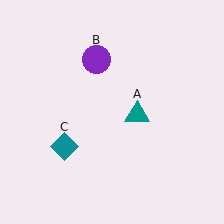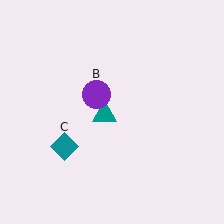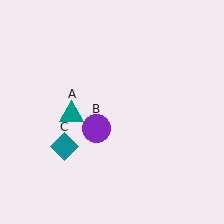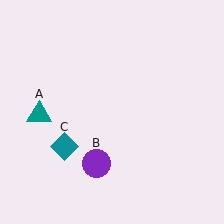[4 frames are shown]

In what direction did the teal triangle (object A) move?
The teal triangle (object A) moved left.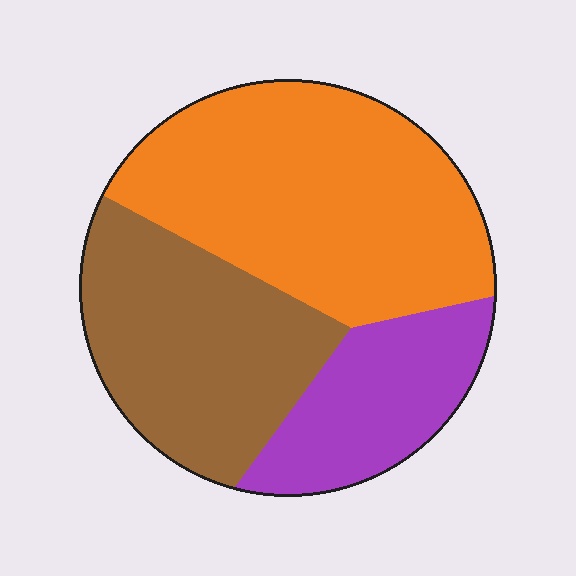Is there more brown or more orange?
Orange.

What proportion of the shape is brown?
Brown covers about 35% of the shape.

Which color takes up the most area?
Orange, at roughly 45%.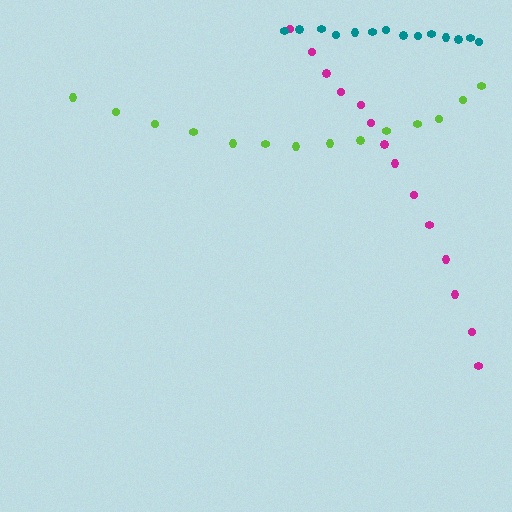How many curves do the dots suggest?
There are 3 distinct paths.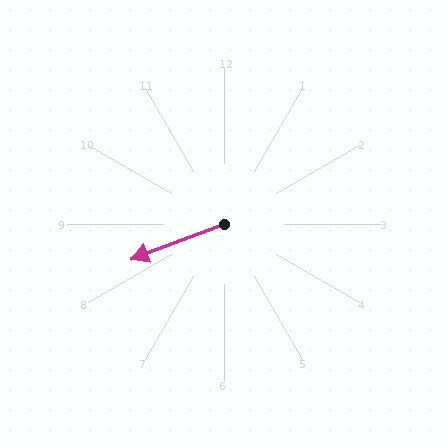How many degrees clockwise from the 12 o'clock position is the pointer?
Approximately 249 degrees.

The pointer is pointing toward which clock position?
Roughly 8 o'clock.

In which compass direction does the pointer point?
West.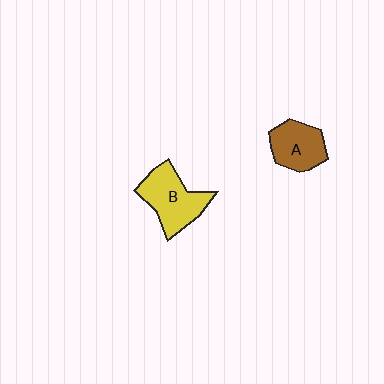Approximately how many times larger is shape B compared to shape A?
Approximately 1.3 times.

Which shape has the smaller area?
Shape A (brown).